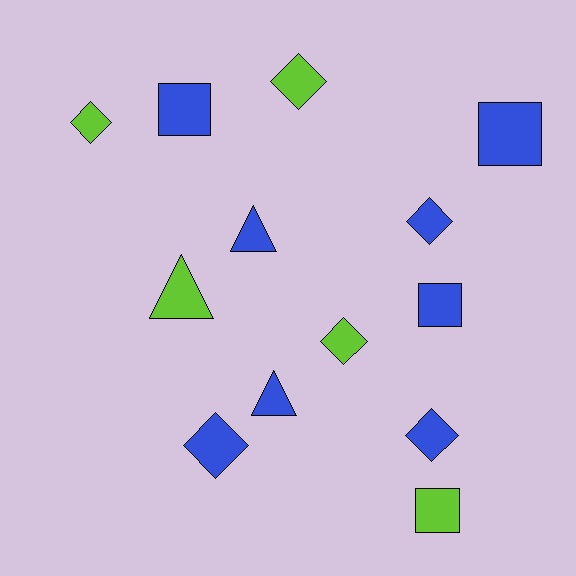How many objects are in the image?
There are 13 objects.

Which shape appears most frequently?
Diamond, with 6 objects.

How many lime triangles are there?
There is 1 lime triangle.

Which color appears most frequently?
Blue, with 8 objects.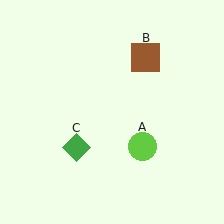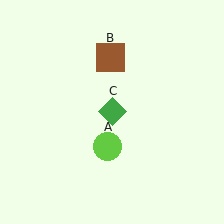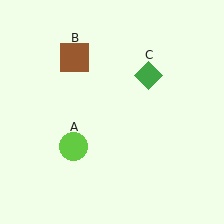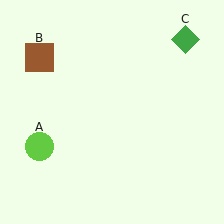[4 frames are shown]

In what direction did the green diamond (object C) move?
The green diamond (object C) moved up and to the right.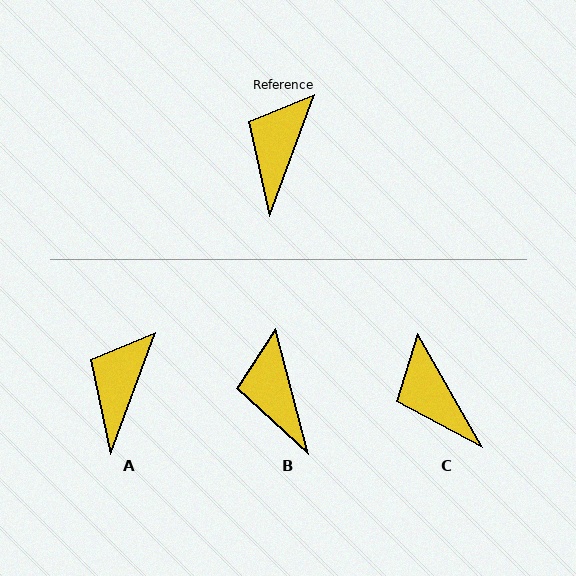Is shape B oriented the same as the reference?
No, it is off by about 35 degrees.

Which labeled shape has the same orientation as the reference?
A.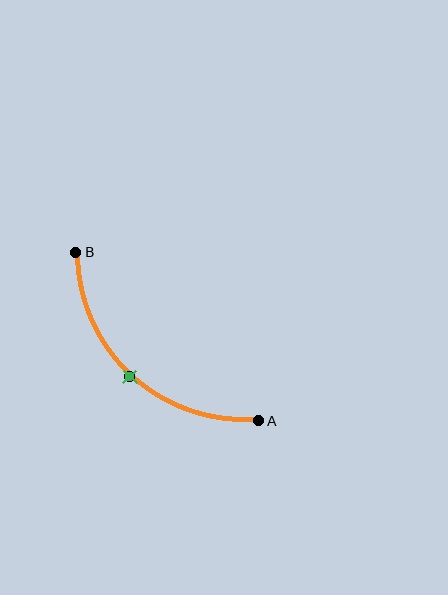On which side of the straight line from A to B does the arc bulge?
The arc bulges below and to the left of the straight line connecting A and B.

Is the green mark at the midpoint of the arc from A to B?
Yes. The green mark lies on the arc at equal arc-length from both A and B — it is the arc midpoint.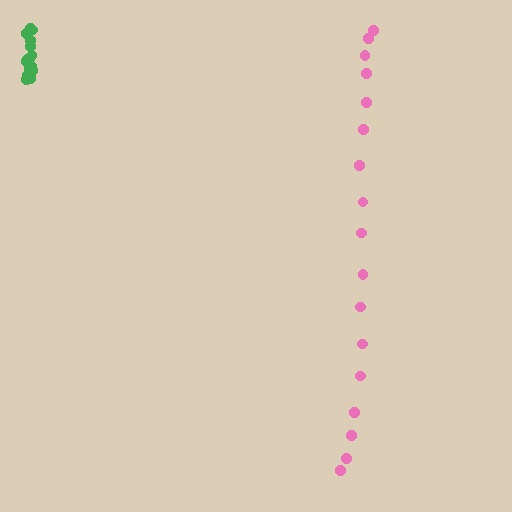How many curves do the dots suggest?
There are 2 distinct paths.